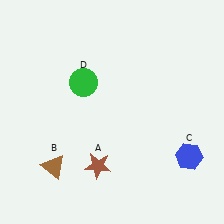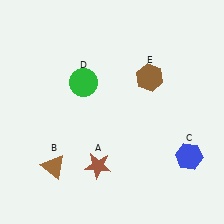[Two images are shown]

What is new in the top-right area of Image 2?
A brown hexagon (E) was added in the top-right area of Image 2.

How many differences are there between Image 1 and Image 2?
There is 1 difference between the two images.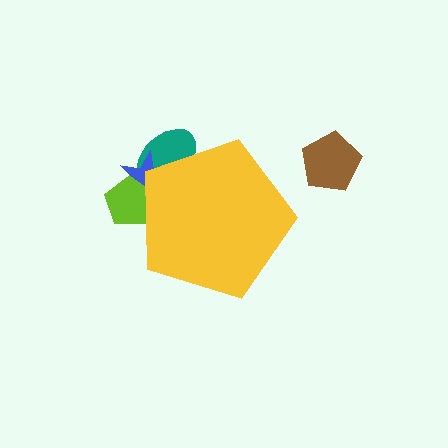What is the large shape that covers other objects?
A yellow pentagon.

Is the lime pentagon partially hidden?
Yes, the lime pentagon is partially hidden behind the yellow pentagon.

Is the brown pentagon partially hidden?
No, the brown pentagon is fully visible.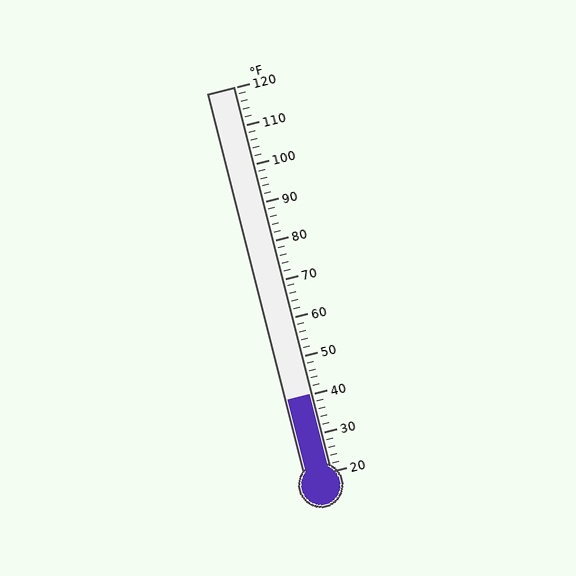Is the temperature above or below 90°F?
The temperature is below 90°F.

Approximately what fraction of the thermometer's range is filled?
The thermometer is filled to approximately 20% of its range.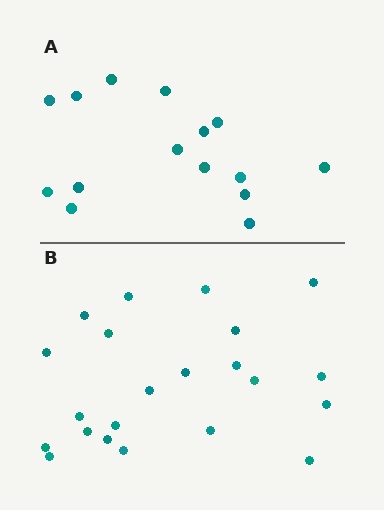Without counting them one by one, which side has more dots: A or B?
Region B (the bottom region) has more dots.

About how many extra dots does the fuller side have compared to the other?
Region B has roughly 8 or so more dots than region A.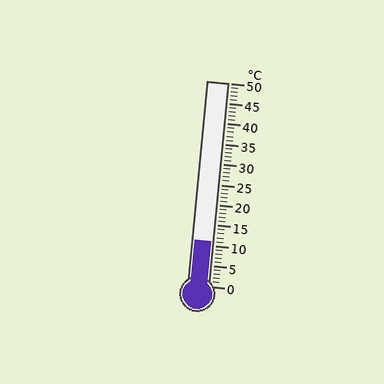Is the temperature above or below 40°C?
The temperature is below 40°C.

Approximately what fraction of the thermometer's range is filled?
The thermometer is filled to approximately 20% of its range.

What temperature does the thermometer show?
The thermometer shows approximately 11°C.